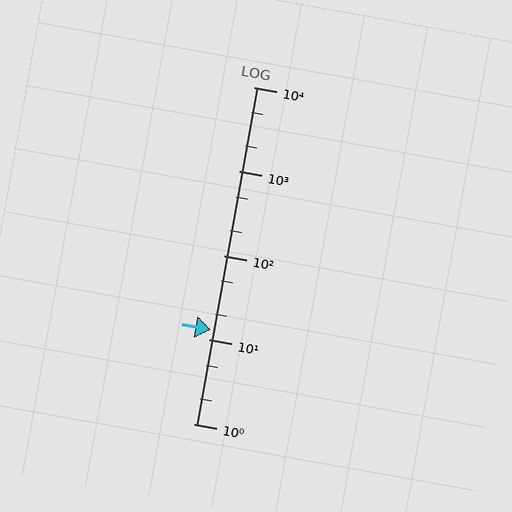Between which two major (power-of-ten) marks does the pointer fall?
The pointer is between 10 and 100.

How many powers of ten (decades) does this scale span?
The scale spans 4 decades, from 1 to 10000.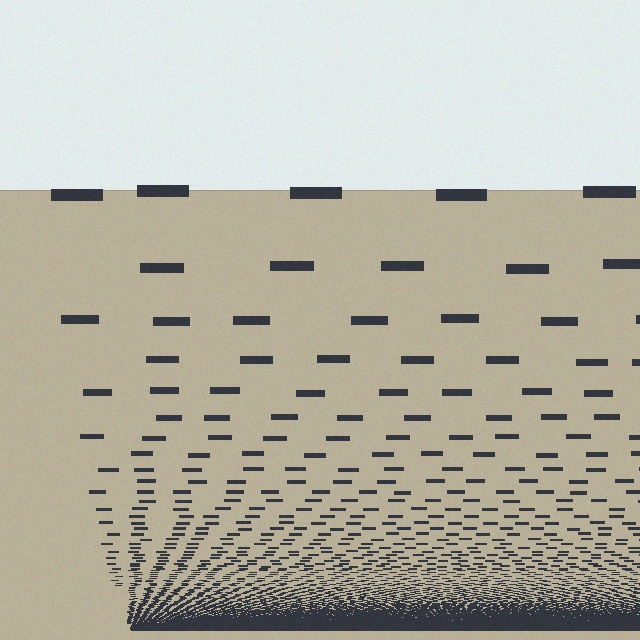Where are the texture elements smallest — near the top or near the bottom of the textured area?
Near the bottom.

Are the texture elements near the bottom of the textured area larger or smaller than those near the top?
Smaller. The gradient is inverted — elements near the bottom are smaller and denser.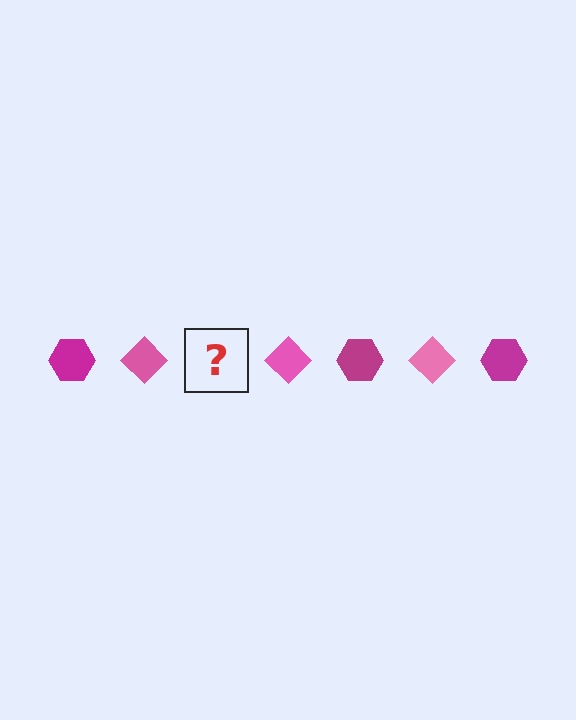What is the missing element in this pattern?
The missing element is a magenta hexagon.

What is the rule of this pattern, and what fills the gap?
The rule is that the pattern alternates between magenta hexagon and pink diamond. The gap should be filled with a magenta hexagon.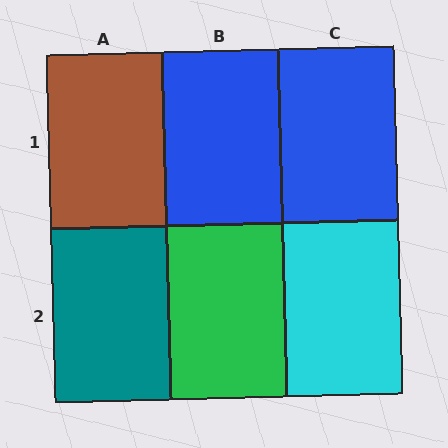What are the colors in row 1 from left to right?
Brown, blue, blue.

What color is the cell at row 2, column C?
Cyan.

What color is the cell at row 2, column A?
Teal.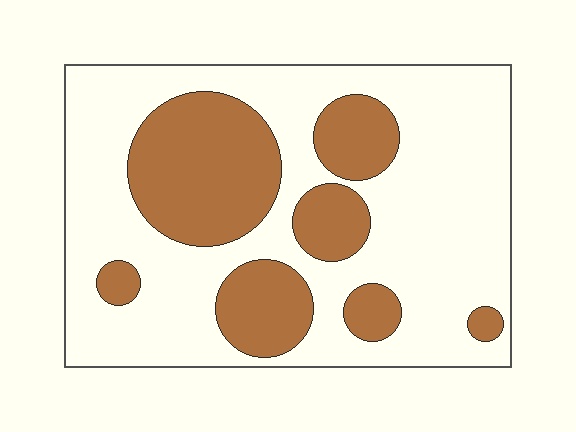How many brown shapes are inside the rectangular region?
7.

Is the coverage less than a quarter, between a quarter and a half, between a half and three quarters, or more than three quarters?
Between a quarter and a half.